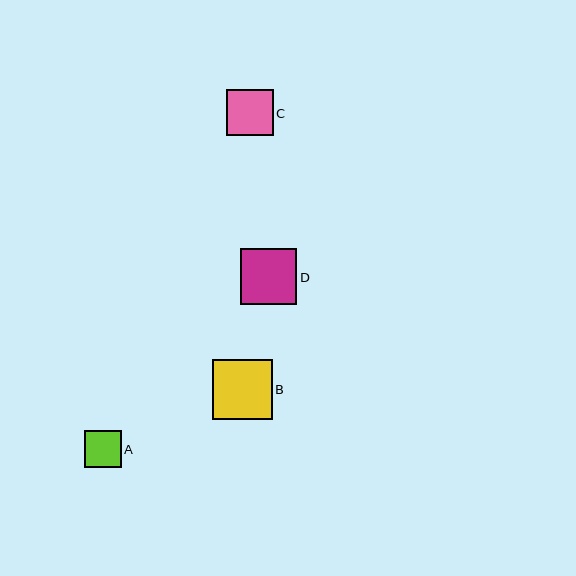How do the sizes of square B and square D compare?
Square B and square D are approximately the same size.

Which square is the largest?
Square B is the largest with a size of approximately 60 pixels.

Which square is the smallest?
Square A is the smallest with a size of approximately 37 pixels.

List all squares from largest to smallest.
From largest to smallest: B, D, C, A.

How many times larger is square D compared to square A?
Square D is approximately 1.5 times the size of square A.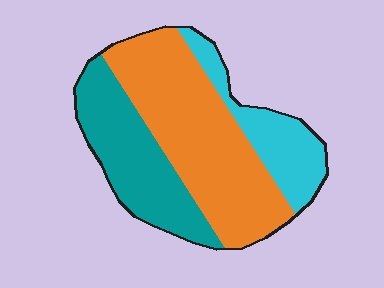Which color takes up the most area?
Orange, at roughly 50%.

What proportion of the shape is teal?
Teal covers 30% of the shape.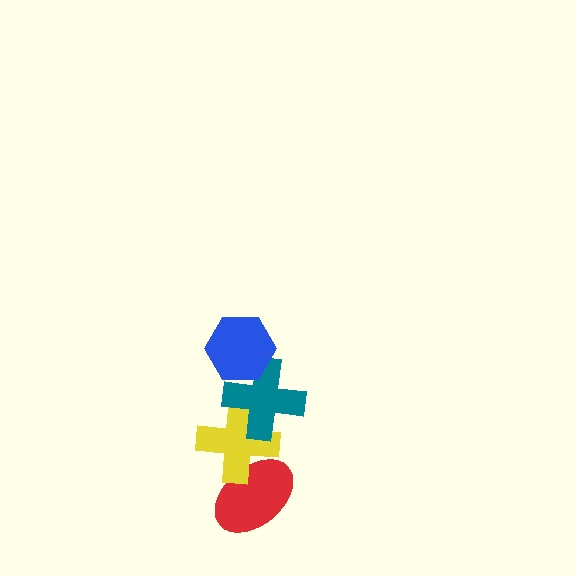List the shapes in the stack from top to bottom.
From top to bottom: the blue hexagon, the teal cross, the yellow cross, the red ellipse.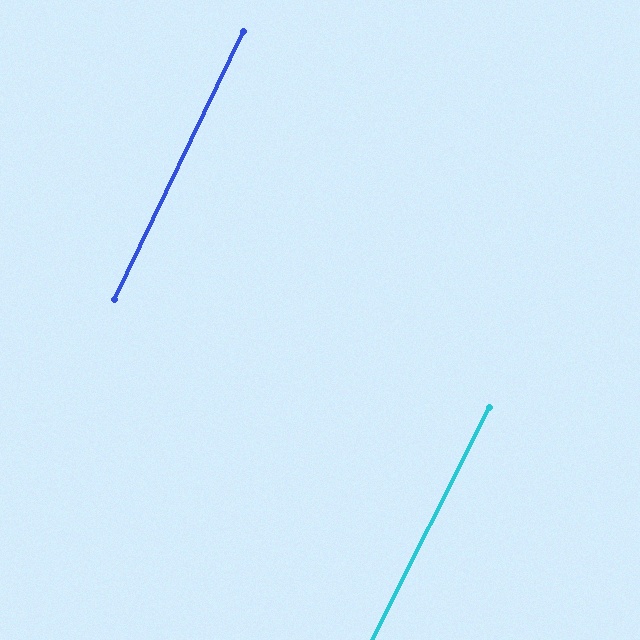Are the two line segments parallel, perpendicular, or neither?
Parallel — their directions differ by only 1.1°.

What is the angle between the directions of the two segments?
Approximately 1 degree.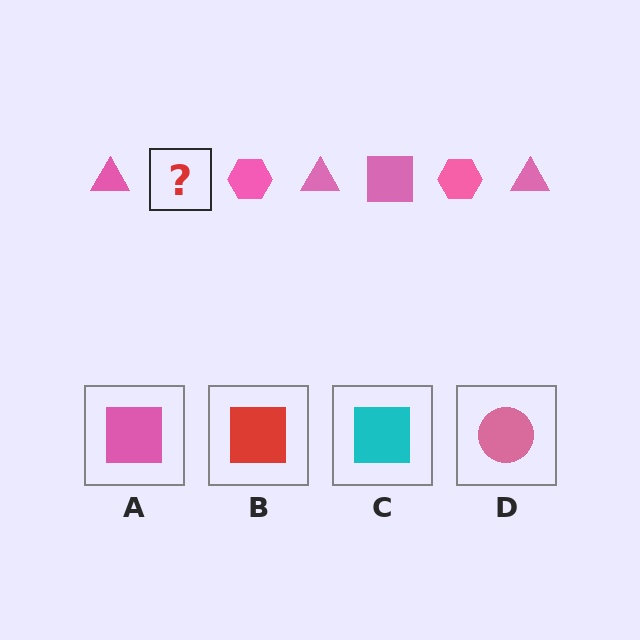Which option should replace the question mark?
Option A.